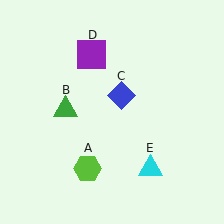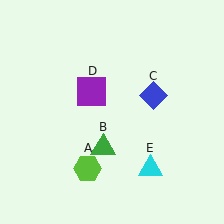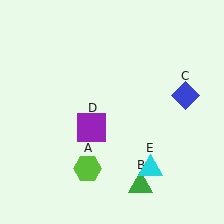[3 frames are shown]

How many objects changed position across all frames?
3 objects changed position: green triangle (object B), blue diamond (object C), purple square (object D).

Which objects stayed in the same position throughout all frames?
Lime hexagon (object A) and cyan triangle (object E) remained stationary.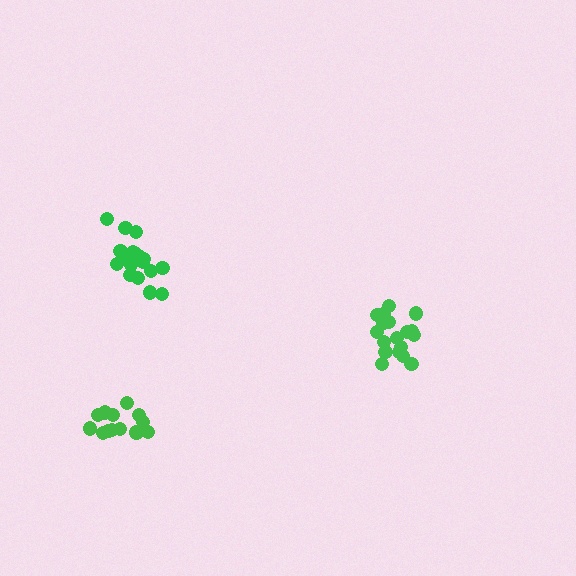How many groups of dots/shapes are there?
There are 3 groups.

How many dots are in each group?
Group 1: 18 dots, Group 2: 19 dots, Group 3: 13 dots (50 total).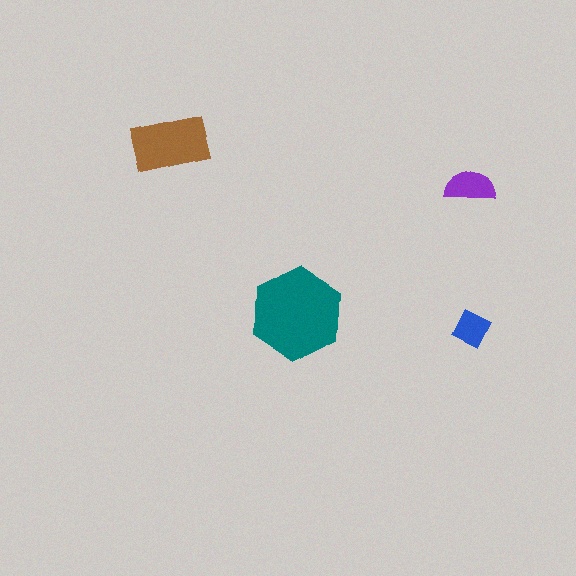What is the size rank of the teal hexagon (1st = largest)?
1st.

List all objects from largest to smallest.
The teal hexagon, the brown rectangle, the purple semicircle, the blue square.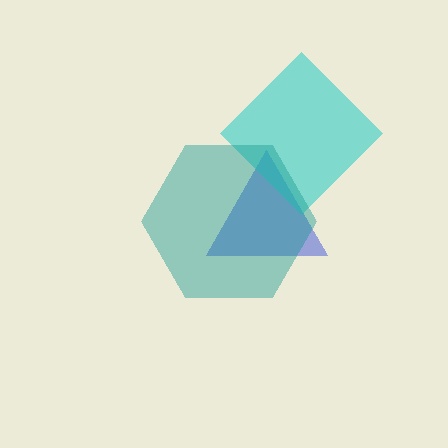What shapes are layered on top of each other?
The layered shapes are: a blue triangle, a cyan diamond, a teal hexagon.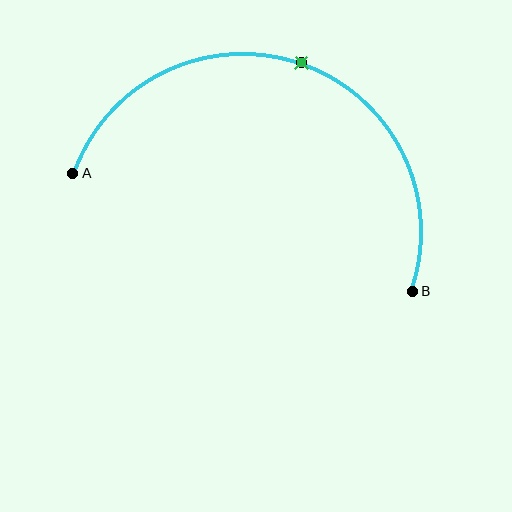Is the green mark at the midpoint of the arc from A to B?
Yes. The green mark lies on the arc at equal arc-length from both A and B — it is the arc midpoint.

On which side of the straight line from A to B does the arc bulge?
The arc bulges above the straight line connecting A and B.